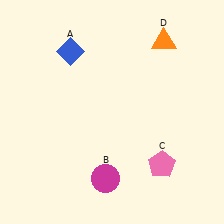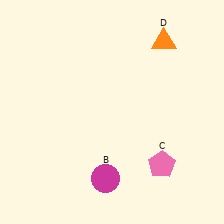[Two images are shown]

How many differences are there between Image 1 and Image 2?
There is 1 difference between the two images.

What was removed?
The blue diamond (A) was removed in Image 2.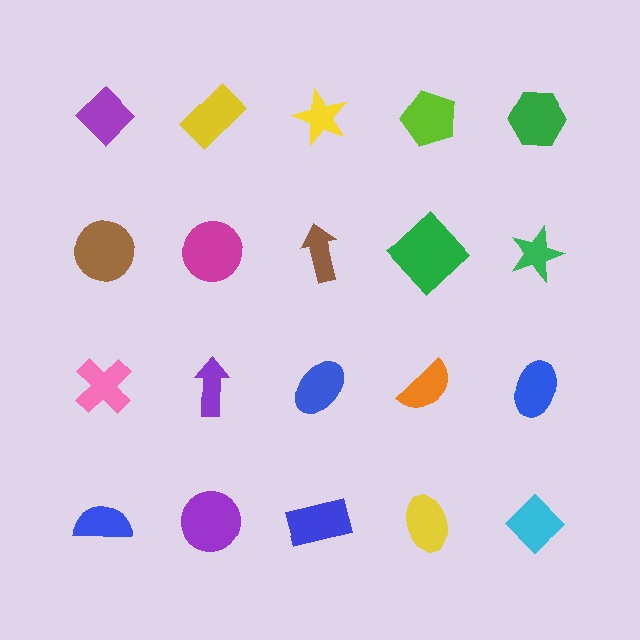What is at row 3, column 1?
A pink cross.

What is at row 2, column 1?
A brown circle.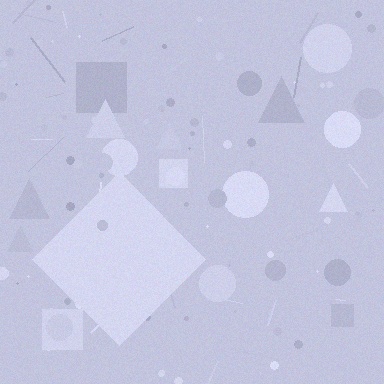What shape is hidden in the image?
A diamond is hidden in the image.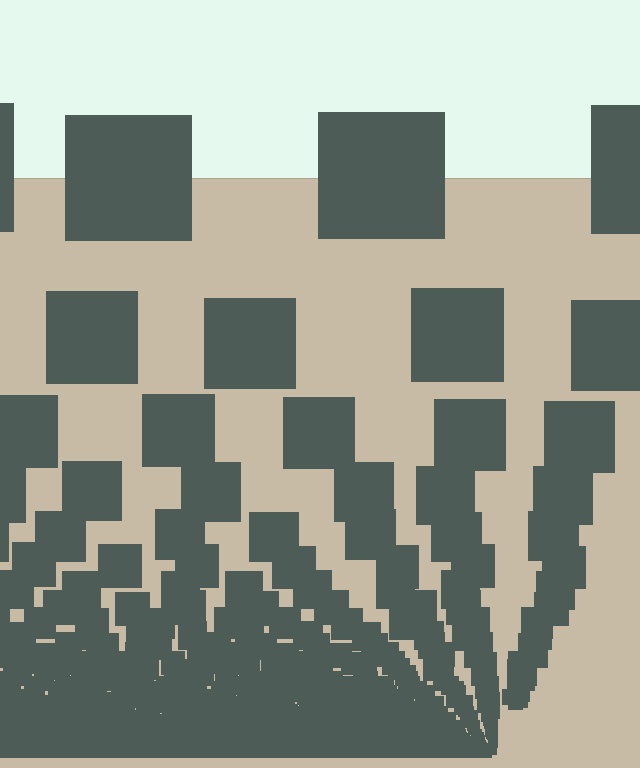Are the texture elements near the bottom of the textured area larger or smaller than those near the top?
Smaller. The gradient is inverted — elements near the bottom are smaller and denser.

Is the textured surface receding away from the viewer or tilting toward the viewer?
The surface appears to tilt toward the viewer. Texture elements get larger and sparser toward the top.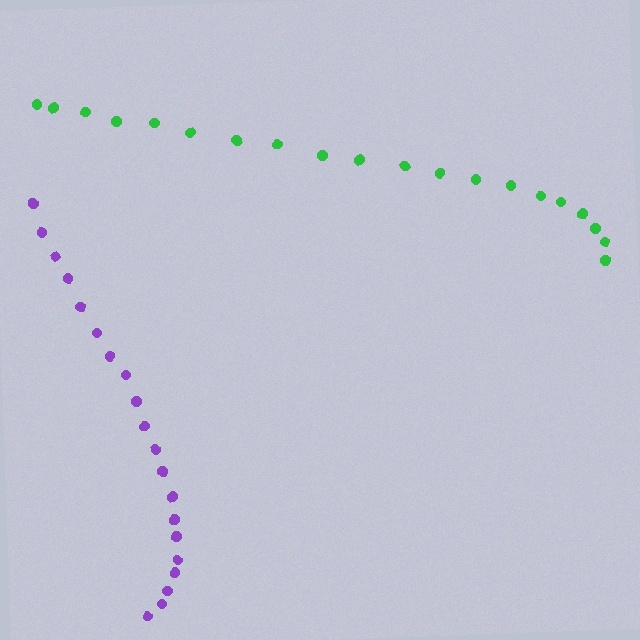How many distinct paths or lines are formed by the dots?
There are 2 distinct paths.